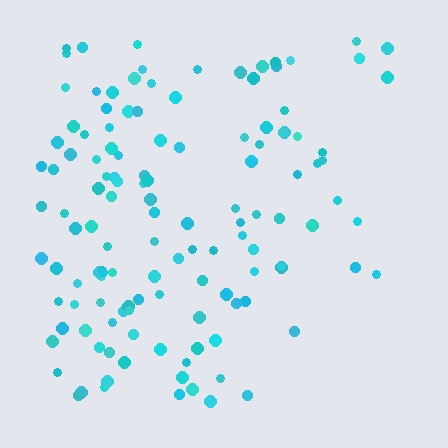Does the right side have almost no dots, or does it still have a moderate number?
Still a moderate number, just noticeably fewer than the left.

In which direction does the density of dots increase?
From right to left, with the left side densest.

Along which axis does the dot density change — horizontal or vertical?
Horizontal.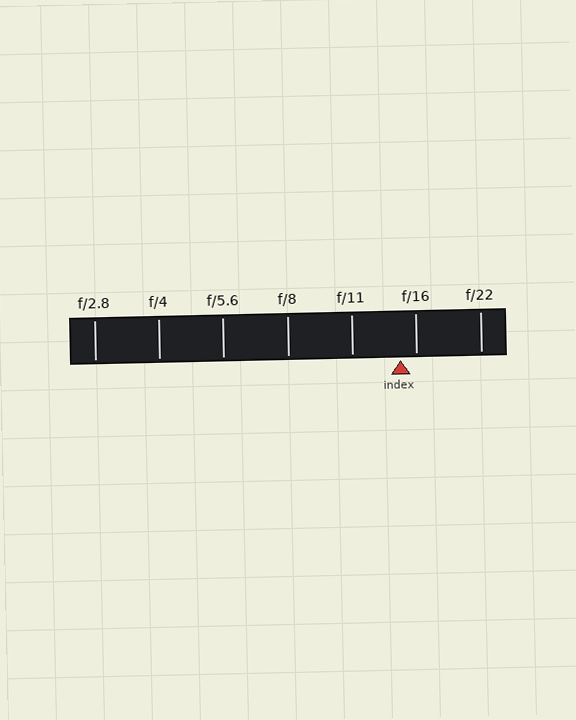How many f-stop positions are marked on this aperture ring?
There are 7 f-stop positions marked.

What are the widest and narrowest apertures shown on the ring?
The widest aperture shown is f/2.8 and the narrowest is f/22.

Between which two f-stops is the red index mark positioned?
The index mark is between f/11 and f/16.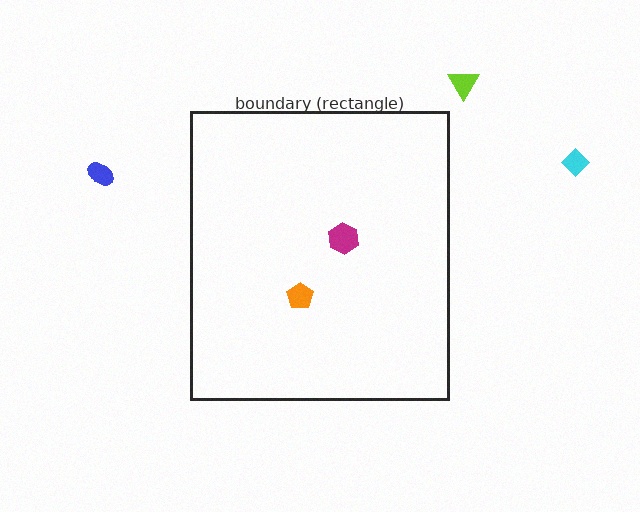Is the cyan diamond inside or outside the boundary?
Outside.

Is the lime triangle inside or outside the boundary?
Outside.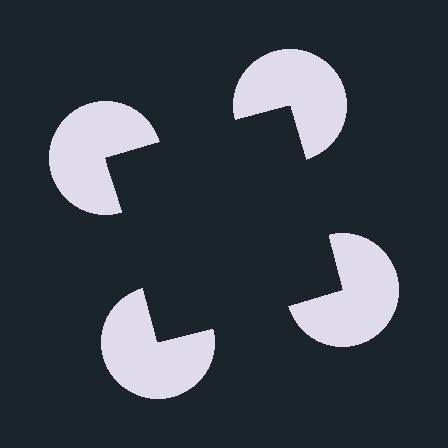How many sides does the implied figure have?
4 sides.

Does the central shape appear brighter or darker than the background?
It typically appears slightly darker than the background, even though no actual brightness change is drawn.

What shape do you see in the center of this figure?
An illusory square — its edges are inferred from the aligned wedge cuts in the pac-man discs, not physically drawn.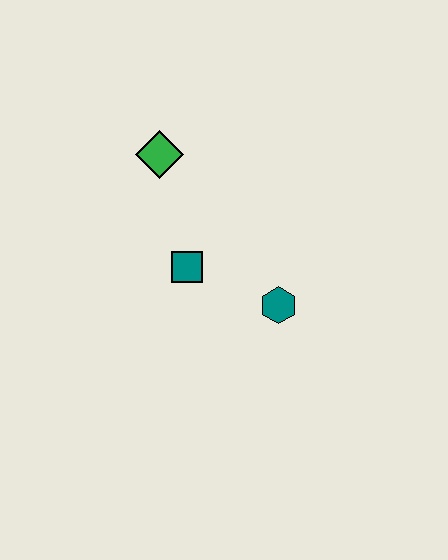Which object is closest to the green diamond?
The teal square is closest to the green diamond.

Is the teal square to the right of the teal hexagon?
No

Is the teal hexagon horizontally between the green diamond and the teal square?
No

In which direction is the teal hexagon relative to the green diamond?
The teal hexagon is below the green diamond.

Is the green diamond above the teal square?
Yes